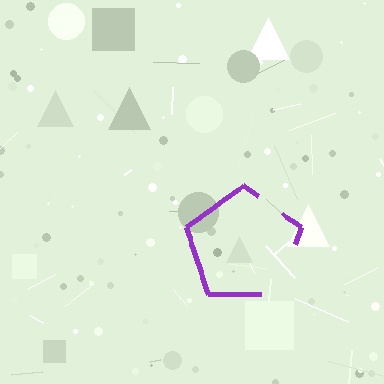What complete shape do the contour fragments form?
The contour fragments form a pentagon.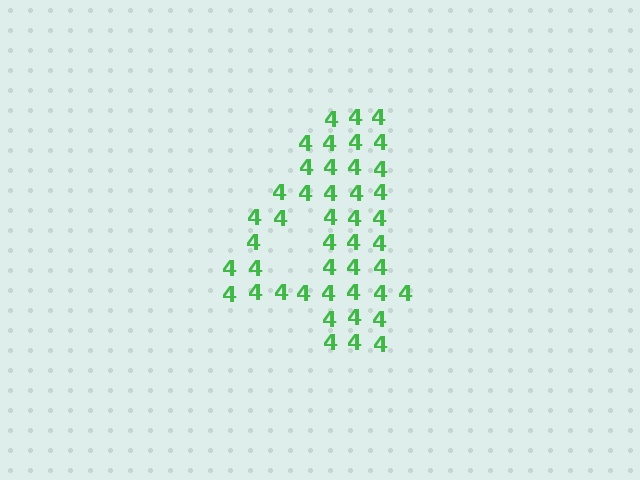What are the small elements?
The small elements are digit 4's.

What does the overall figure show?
The overall figure shows the digit 4.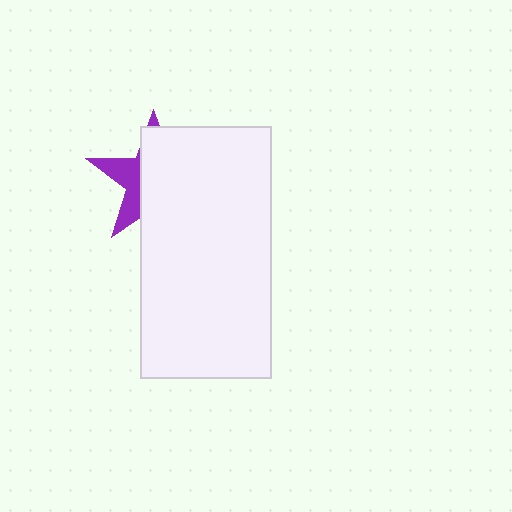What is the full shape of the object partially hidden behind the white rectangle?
The partially hidden object is a purple star.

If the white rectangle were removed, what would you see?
You would see the complete purple star.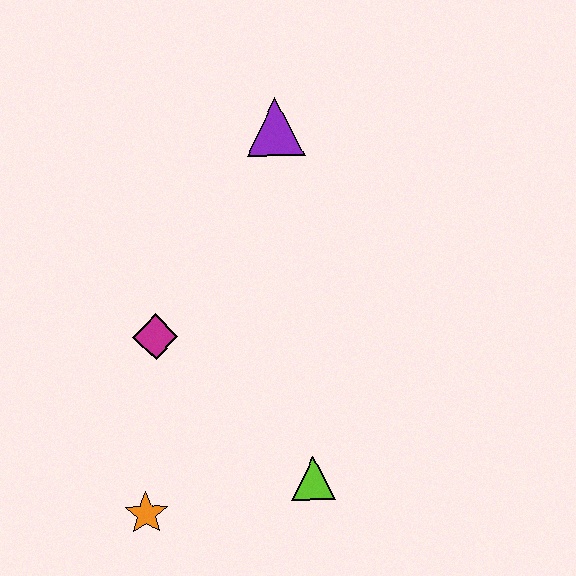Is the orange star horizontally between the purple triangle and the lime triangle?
No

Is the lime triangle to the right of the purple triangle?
Yes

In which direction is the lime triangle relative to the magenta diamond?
The lime triangle is to the right of the magenta diamond.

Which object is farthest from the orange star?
The purple triangle is farthest from the orange star.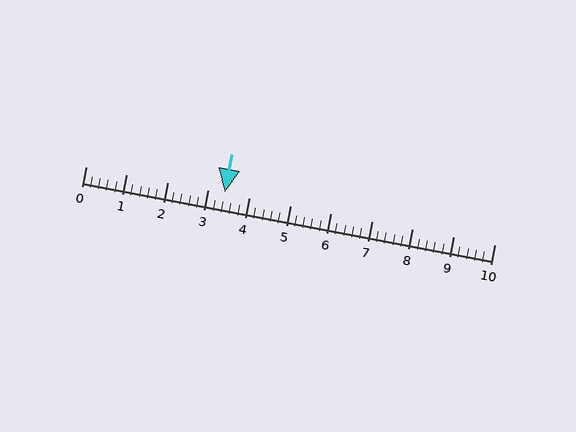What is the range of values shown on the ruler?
The ruler shows values from 0 to 10.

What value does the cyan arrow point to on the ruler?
The cyan arrow points to approximately 3.4.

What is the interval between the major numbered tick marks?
The major tick marks are spaced 1 units apart.